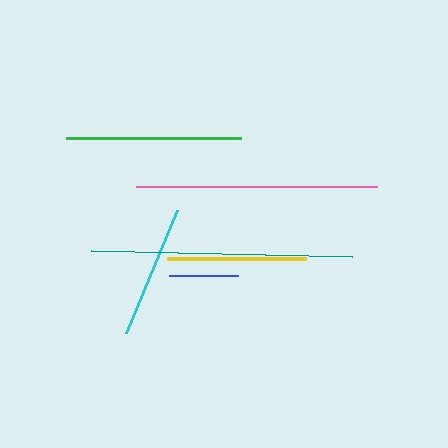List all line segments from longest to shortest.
From longest to shortest: teal, pink, green, yellow, cyan, blue.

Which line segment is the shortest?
The blue line is the shortest at approximately 69 pixels.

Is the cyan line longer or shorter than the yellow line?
The yellow line is longer than the cyan line.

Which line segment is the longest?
The teal line is the longest at approximately 262 pixels.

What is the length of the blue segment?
The blue segment is approximately 69 pixels long.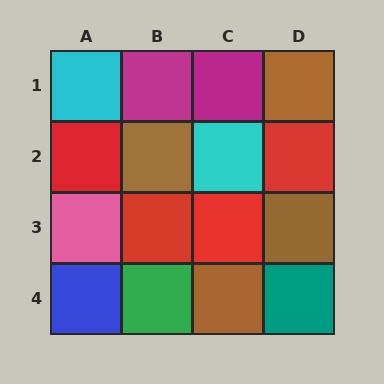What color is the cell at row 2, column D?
Red.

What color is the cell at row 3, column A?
Pink.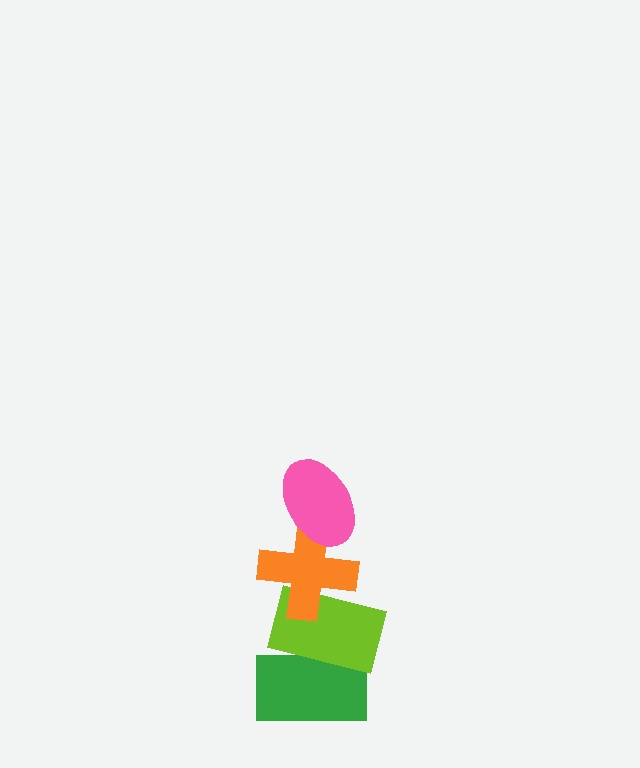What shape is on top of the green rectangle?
The lime rectangle is on top of the green rectangle.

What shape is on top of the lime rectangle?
The orange cross is on top of the lime rectangle.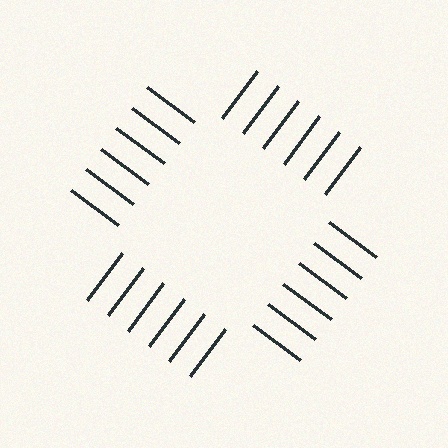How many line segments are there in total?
24 — 6 along each of the 4 edges.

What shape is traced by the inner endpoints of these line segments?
An illusory square — the line segments terminate on its edges but no continuous stroke is drawn.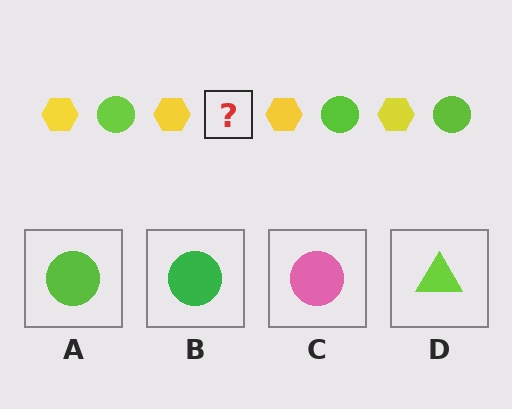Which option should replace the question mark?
Option A.